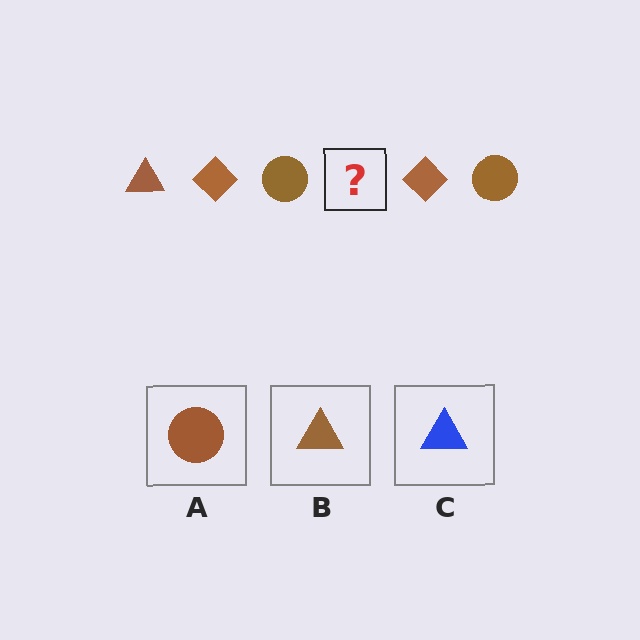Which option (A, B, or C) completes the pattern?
B.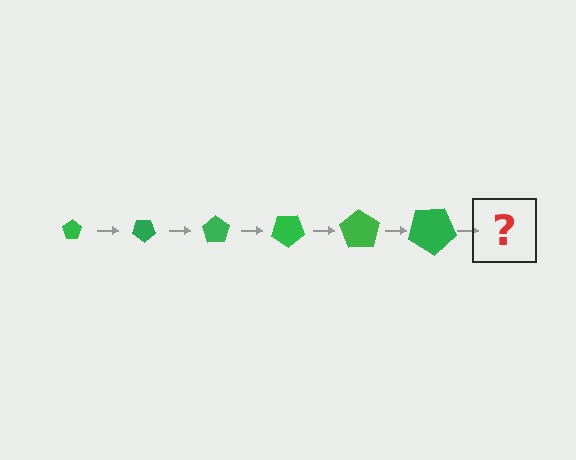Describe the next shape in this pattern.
It should be a pentagon, larger than the previous one and rotated 210 degrees from the start.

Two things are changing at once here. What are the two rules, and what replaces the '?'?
The two rules are that the pentagon grows larger each step and it rotates 35 degrees each step. The '?' should be a pentagon, larger than the previous one and rotated 210 degrees from the start.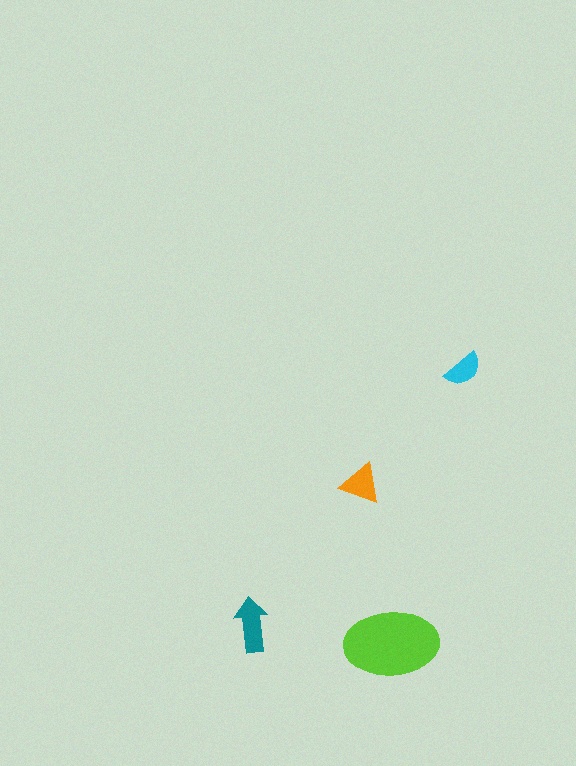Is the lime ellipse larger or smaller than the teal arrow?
Larger.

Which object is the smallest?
The cyan semicircle.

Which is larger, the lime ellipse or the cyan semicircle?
The lime ellipse.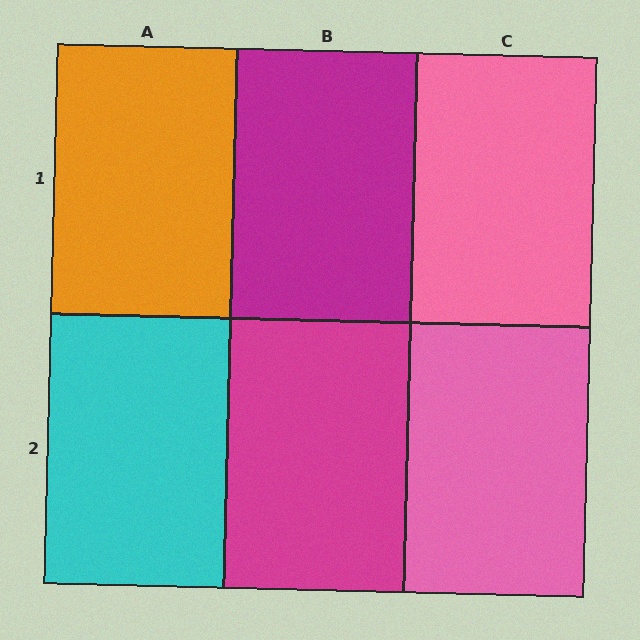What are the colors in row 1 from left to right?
Orange, magenta, pink.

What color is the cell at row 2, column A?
Cyan.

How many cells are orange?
1 cell is orange.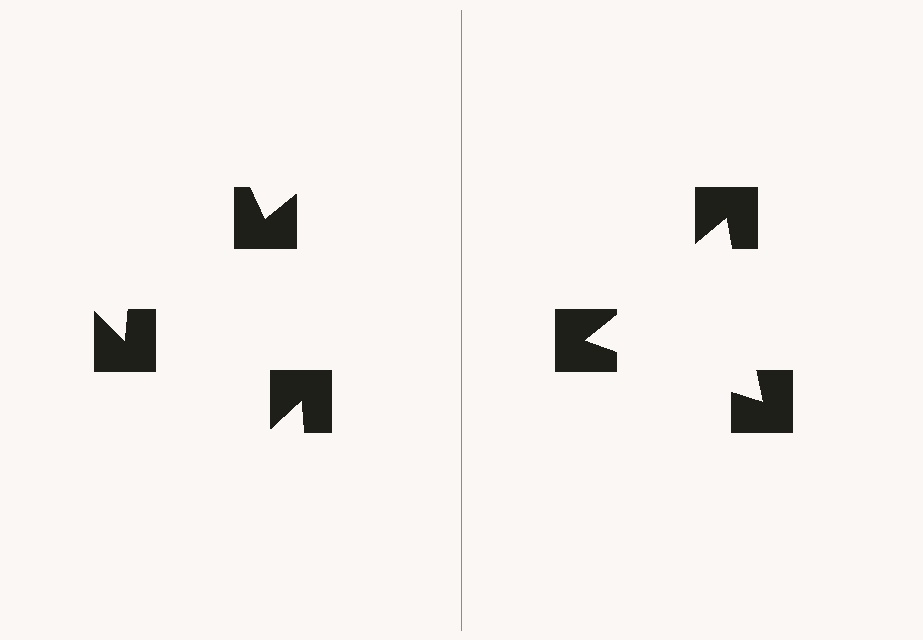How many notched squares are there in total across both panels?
6 — 3 on each side.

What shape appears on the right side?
An illusory triangle.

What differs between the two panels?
The notched squares are positioned identically on both sides; only the wedge orientations differ. On the right they align to a triangle; on the left they are misaligned.